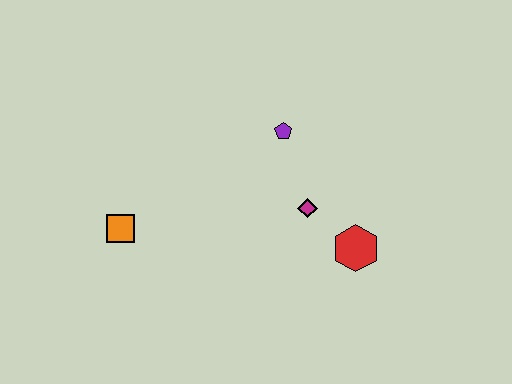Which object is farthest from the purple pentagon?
The orange square is farthest from the purple pentagon.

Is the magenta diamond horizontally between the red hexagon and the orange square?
Yes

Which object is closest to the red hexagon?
The magenta diamond is closest to the red hexagon.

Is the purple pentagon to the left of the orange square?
No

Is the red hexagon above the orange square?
No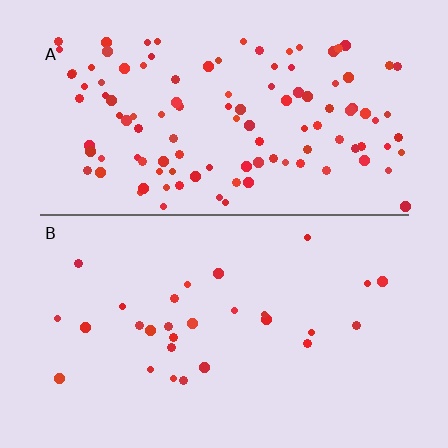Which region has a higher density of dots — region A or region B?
A (the top).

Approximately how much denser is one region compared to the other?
Approximately 4.0× — region A over region B.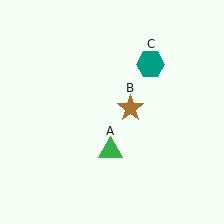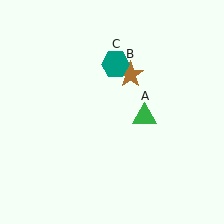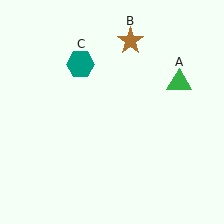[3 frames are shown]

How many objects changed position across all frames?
3 objects changed position: green triangle (object A), brown star (object B), teal hexagon (object C).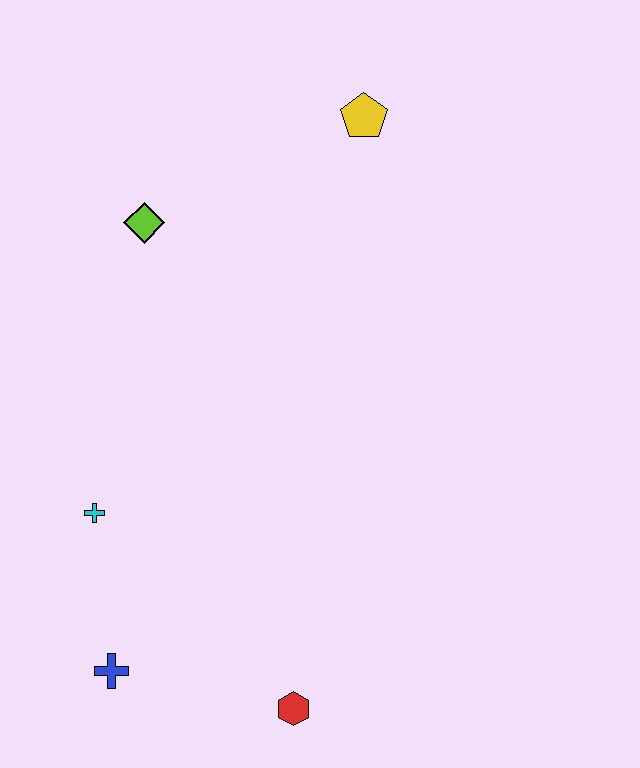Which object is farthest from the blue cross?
The yellow pentagon is farthest from the blue cross.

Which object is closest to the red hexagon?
The blue cross is closest to the red hexagon.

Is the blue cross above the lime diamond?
No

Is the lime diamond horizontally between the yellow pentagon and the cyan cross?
Yes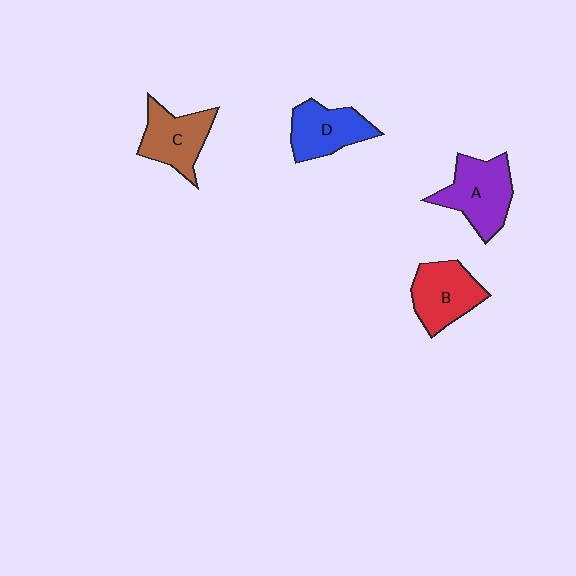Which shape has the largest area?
Shape A (purple).